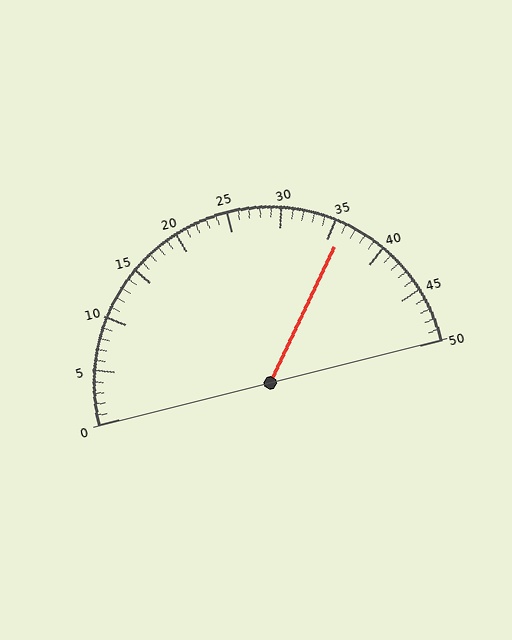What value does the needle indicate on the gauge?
The needle indicates approximately 36.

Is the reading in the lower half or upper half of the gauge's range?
The reading is in the upper half of the range (0 to 50).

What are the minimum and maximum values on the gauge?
The gauge ranges from 0 to 50.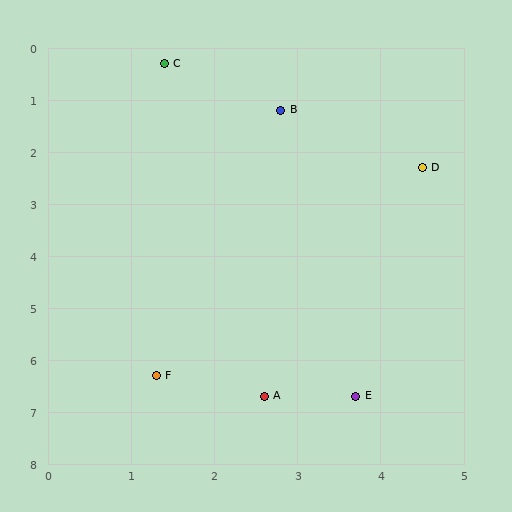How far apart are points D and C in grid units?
Points D and C are about 3.7 grid units apart.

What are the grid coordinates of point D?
Point D is at approximately (4.5, 2.3).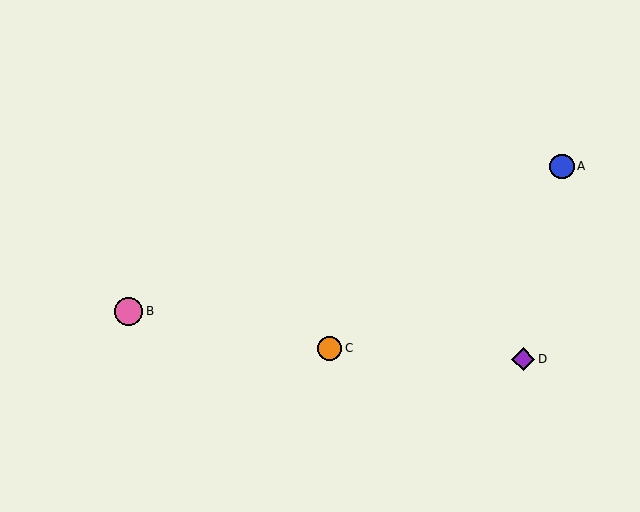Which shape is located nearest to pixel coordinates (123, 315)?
The pink circle (labeled B) at (129, 311) is nearest to that location.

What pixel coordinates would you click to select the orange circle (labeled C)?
Click at (330, 348) to select the orange circle C.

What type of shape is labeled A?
Shape A is a blue circle.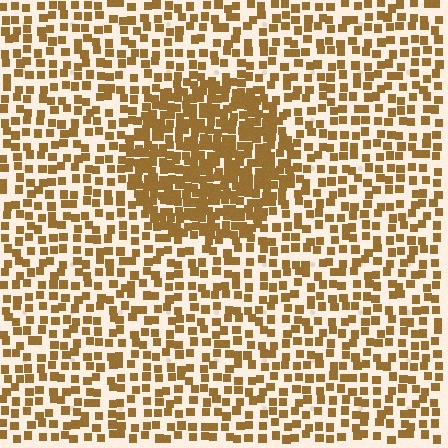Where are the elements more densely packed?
The elements are more densely packed inside the circle boundary.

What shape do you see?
I see a circle.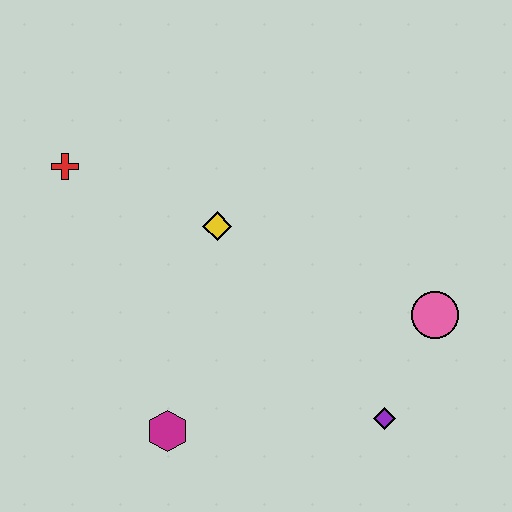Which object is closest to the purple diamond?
The pink circle is closest to the purple diamond.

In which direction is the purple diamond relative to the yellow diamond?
The purple diamond is below the yellow diamond.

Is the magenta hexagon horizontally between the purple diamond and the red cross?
Yes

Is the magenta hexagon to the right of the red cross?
Yes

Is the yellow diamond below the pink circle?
No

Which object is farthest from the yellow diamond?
The purple diamond is farthest from the yellow diamond.